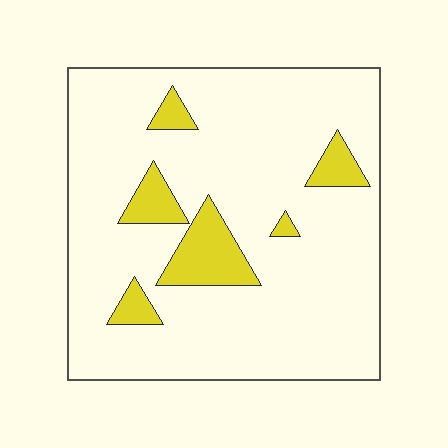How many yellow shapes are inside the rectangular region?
6.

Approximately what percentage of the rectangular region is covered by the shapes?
Approximately 15%.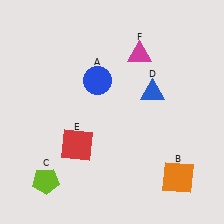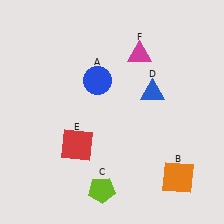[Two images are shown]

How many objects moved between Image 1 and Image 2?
1 object moved between the two images.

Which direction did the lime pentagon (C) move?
The lime pentagon (C) moved right.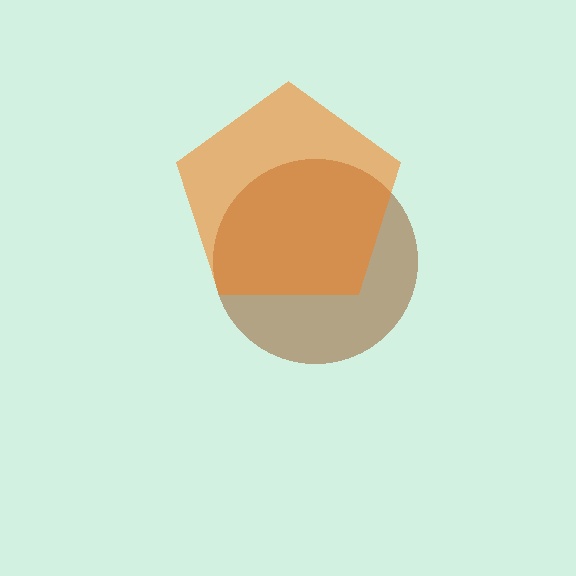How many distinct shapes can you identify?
There are 2 distinct shapes: a brown circle, an orange pentagon.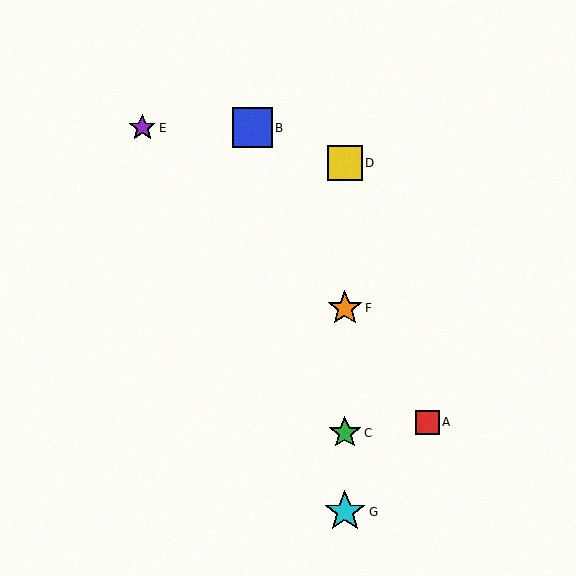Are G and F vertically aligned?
Yes, both are at x≈345.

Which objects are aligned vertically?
Objects C, D, F, G are aligned vertically.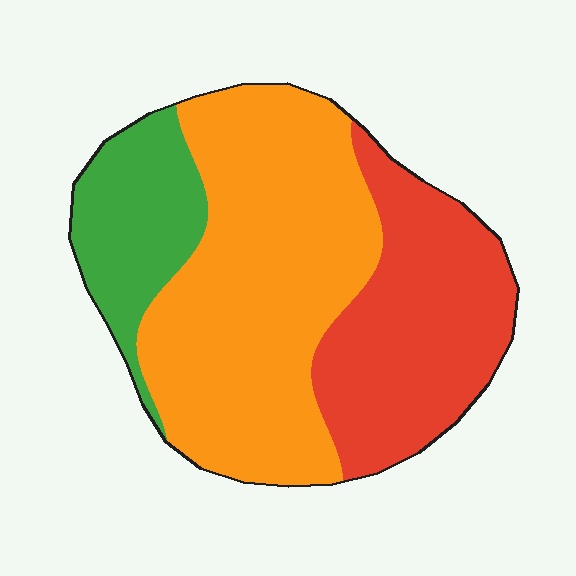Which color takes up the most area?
Orange, at roughly 50%.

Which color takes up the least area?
Green, at roughly 15%.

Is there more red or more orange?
Orange.